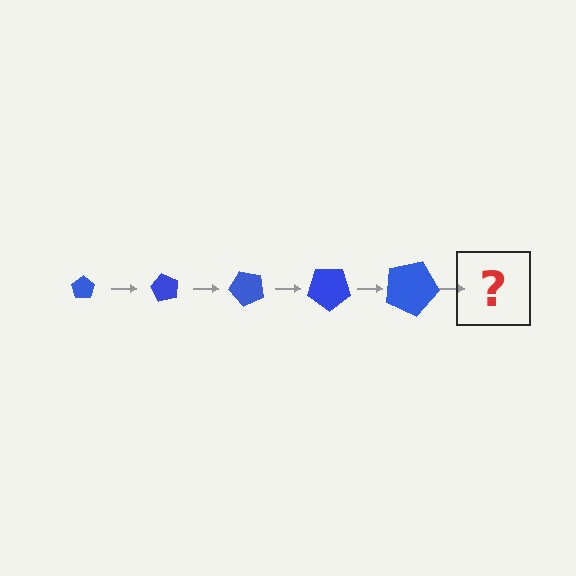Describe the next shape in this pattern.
It should be a pentagon, larger than the previous one and rotated 300 degrees from the start.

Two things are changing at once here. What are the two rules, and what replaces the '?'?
The two rules are that the pentagon grows larger each step and it rotates 60 degrees each step. The '?' should be a pentagon, larger than the previous one and rotated 300 degrees from the start.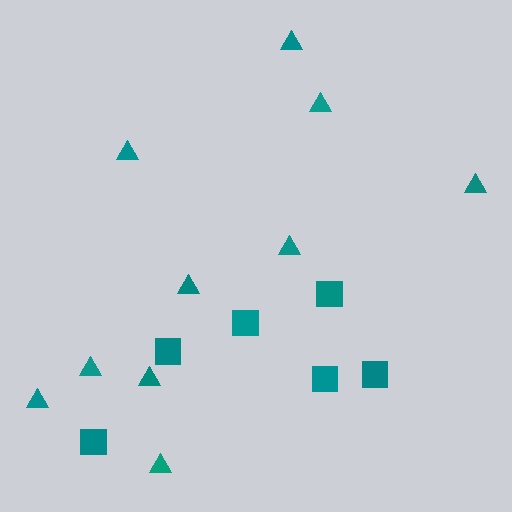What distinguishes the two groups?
There are 2 groups: one group of triangles (10) and one group of squares (6).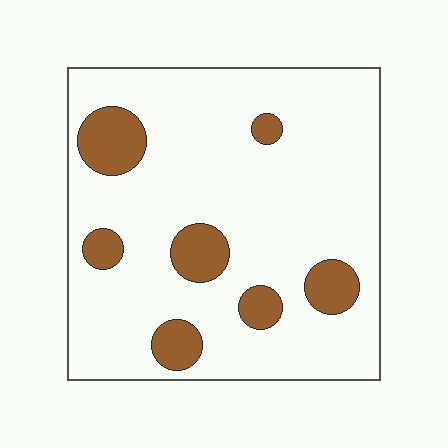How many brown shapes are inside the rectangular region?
7.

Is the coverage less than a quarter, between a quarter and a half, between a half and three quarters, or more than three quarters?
Less than a quarter.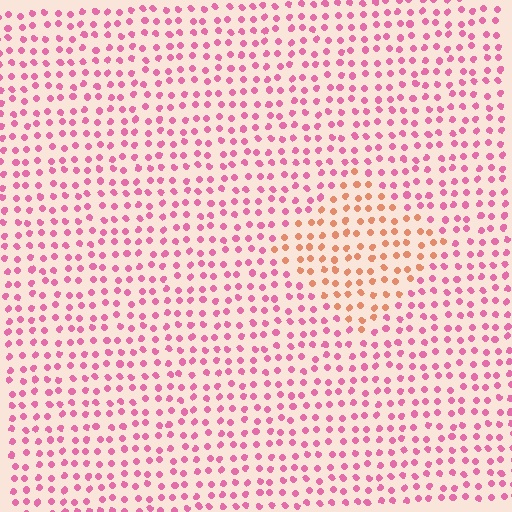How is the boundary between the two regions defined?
The boundary is defined purely by a slight shift in hue (about 47 degrees). Spacing, size, and orientation are identical on both sides.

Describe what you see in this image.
The image is filled with small pink elements in a uniform arrangement. A diamond-shaped region is visible where the elements are tinted to a slightly different hue, forming a subtle color boundary.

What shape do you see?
I see a diamond.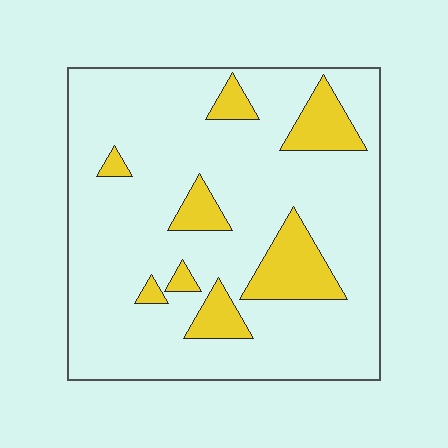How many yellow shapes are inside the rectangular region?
8.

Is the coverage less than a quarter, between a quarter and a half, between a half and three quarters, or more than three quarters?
Less than a quarter.